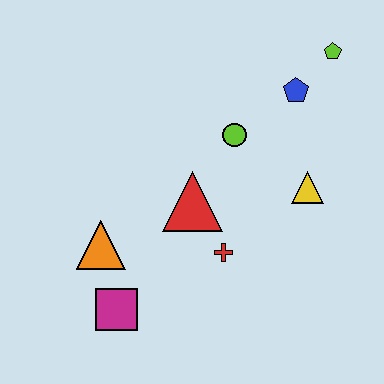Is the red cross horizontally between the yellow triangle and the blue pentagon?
No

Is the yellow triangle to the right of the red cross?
Yes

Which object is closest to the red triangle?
The red cross is closest to the red triangle.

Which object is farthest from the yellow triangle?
The magenta square is farthest from the yellow triangle.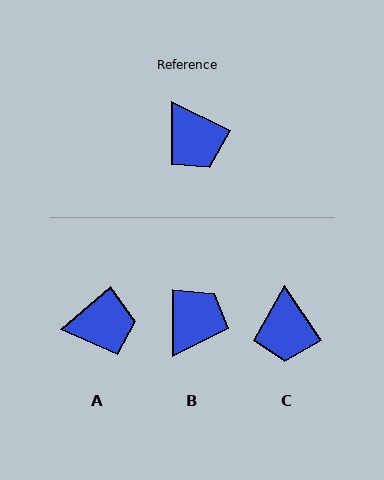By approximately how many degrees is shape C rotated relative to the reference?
Approximately 31 degrees clockwise.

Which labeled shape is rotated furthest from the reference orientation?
B, about 116 degrees away.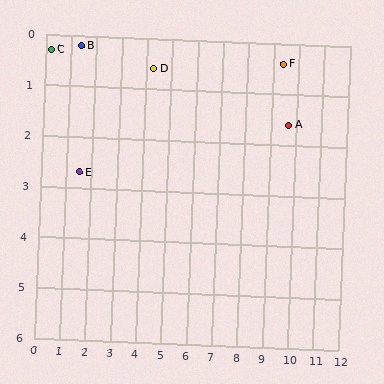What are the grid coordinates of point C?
Point C is at approximately (0.2, 0.3).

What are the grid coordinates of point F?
Point F is at approximately (9.4, 0.4).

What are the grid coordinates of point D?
Point D is at approximately (4.3, 0.6).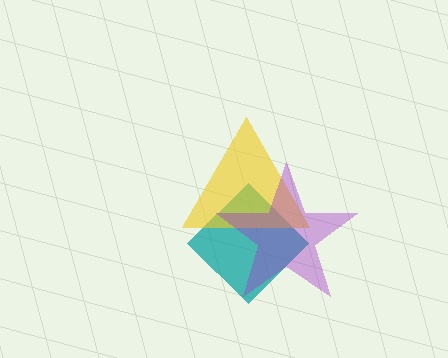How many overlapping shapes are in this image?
There are 3 overlapping shapes in the image.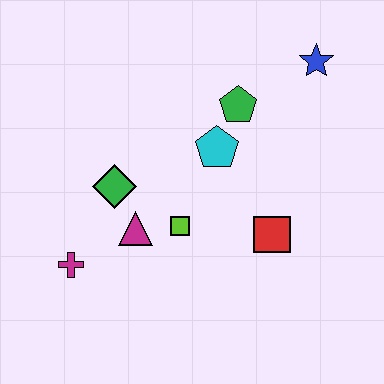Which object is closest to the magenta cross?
The magenta triangle is closest to the magenta cross.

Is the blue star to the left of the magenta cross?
No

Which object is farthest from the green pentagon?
The magenta cross is farthest from the green pentagon.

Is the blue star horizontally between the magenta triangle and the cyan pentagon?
No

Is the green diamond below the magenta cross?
No